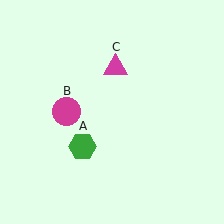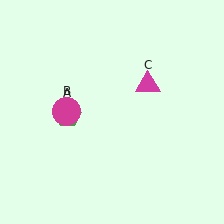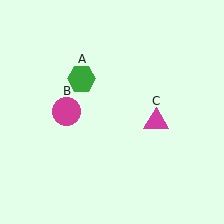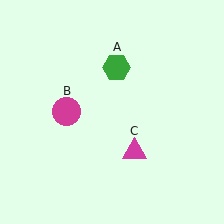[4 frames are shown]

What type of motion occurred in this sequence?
The green hexagon (object A), magenta triangle (object C) rotated clockwise around the center of the scene.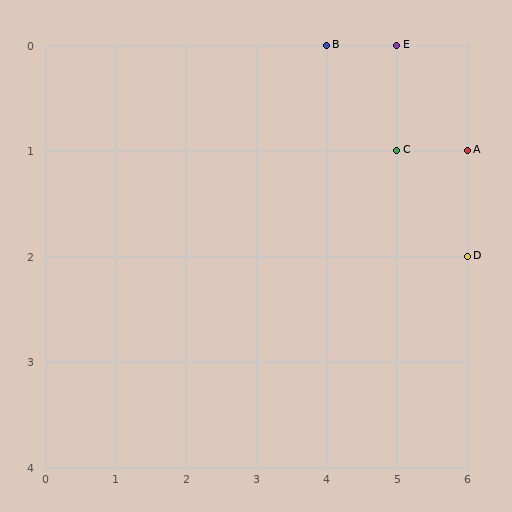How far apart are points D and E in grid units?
Points D and E are 1 column and 2 rows apart (about 2.2 grid units diagonally).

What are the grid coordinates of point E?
Point E is at grid coordinates (5, 0).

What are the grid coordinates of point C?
Point C is at grid coordinates (5, 1).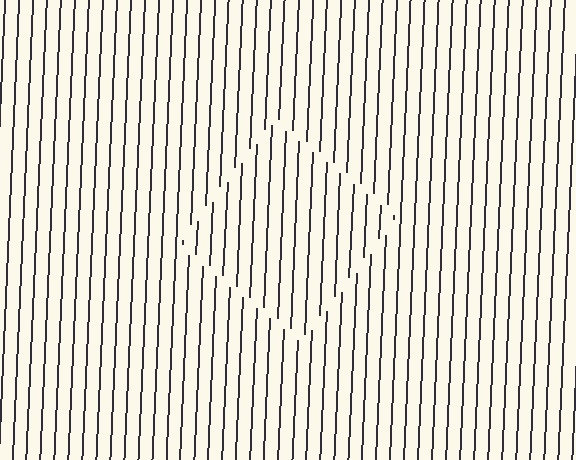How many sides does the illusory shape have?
4 sides — the line-ends trace a square.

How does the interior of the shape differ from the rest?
The interior of the shape contains the same grating, shifted by half a period — the contour is defined by the phase discontinuity where line-ends from the inner and outer gratings abut.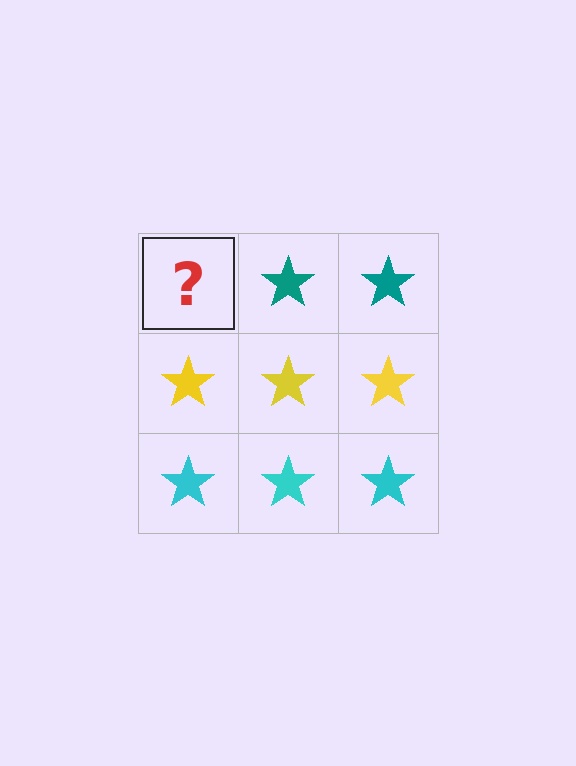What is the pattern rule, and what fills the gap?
The rule is that each row has a consistent color. The gap should be filled with a teal star.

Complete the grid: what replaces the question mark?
The question mark should be replaced with a teal star.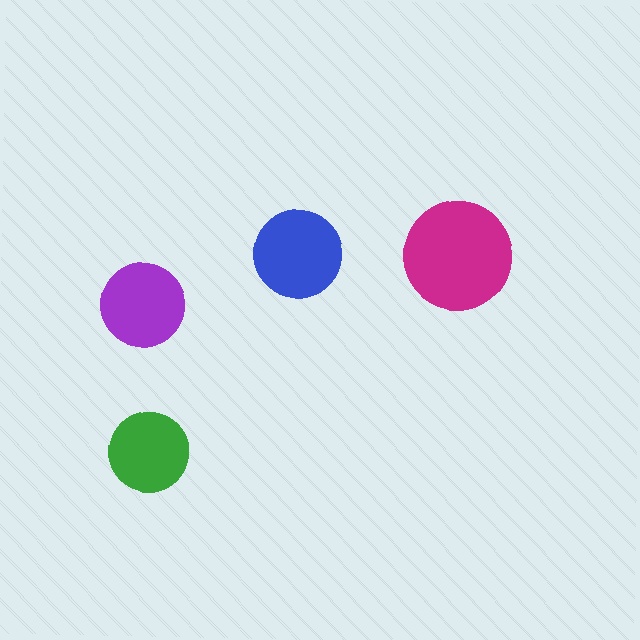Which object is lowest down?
The green circle is bottommost.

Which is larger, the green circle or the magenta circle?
The magenta one.